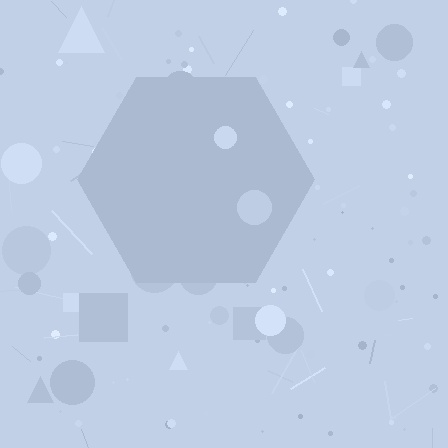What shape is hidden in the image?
A hexagon is hidden in the image.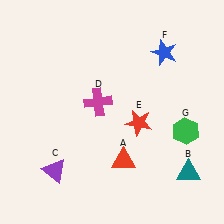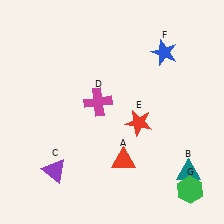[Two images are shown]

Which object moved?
The green hexagon (G) moved down.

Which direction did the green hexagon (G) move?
The green hexagon (G) moved down.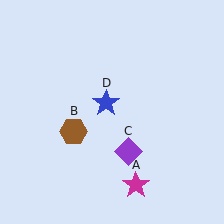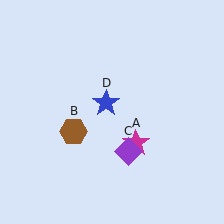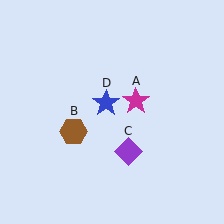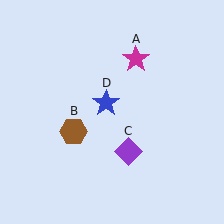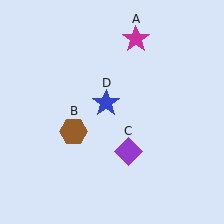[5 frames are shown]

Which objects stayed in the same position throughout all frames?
Brown hexagon (object B) and purple diamond (object C) and blue star (object D) remained stationary.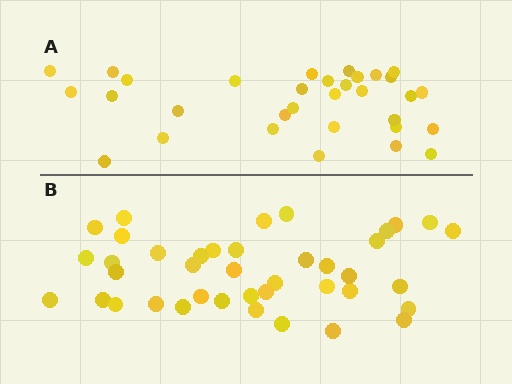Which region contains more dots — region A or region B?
Region B (the bottom region) has more dots.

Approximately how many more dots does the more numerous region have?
Region B has roughly 8 or so more dots than region A.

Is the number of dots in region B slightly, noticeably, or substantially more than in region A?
Region B has noticeably more, but not dramatically so. The ratio is roughly 1.2 to 1.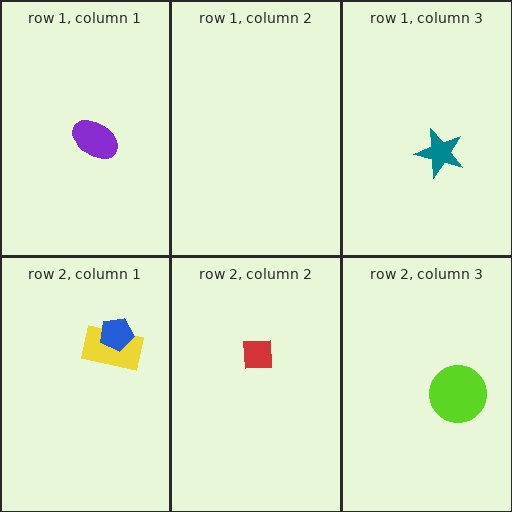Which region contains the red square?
The row 2, column 2 region.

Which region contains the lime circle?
The row 2, column 3 region.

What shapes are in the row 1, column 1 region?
The purple ellipse.